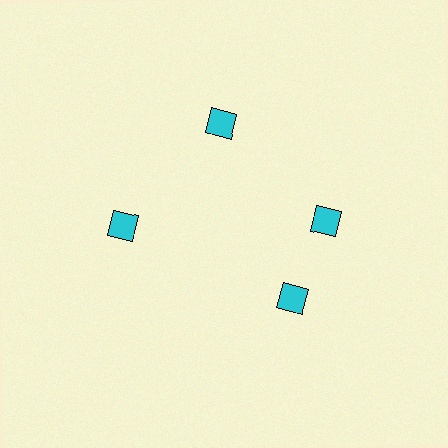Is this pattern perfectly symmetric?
No. The 4 cyan diamonds are arranged in a ring, but one element near the 6 o'clock position is rotated out of alignment along the ring, breaking the 4-fold rotational symmetry.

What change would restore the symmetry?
The symmetry would be restored by rotating it back into even spacing with its neighbors so that all 4 diamonds sit at equal angles and equal distance from the center.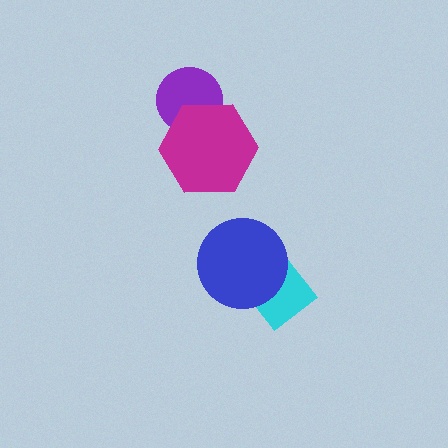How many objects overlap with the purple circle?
1 object overlaps with the purple circle.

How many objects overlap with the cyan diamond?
1 object overlaps with the cyan diamond.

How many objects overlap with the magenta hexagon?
1 object overlaps with the magenta hexagon.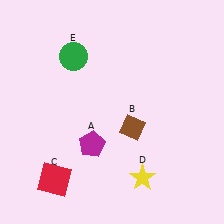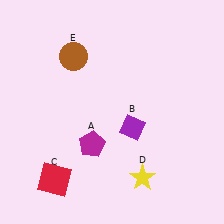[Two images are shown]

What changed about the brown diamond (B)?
In Image 1, B is brown. In Image 2, it changed to purple.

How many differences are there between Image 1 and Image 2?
There are 2 differences between the two images.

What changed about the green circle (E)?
In Image 1, E is green. In Image 2, it changed to brown.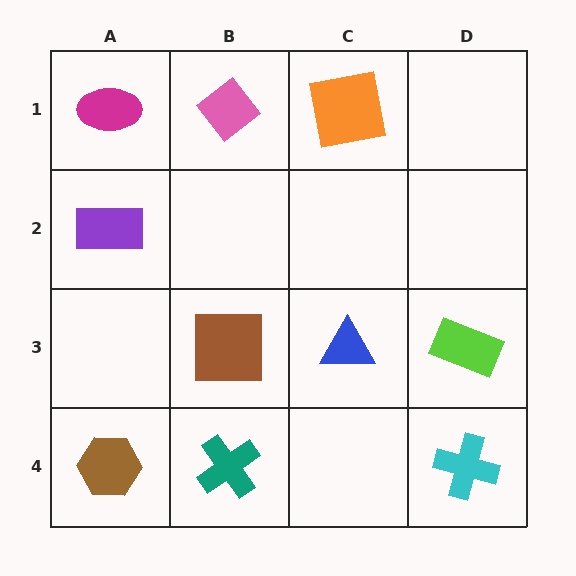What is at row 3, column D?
A lime rectangle.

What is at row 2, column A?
A purple rectangle.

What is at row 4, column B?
A teal cross.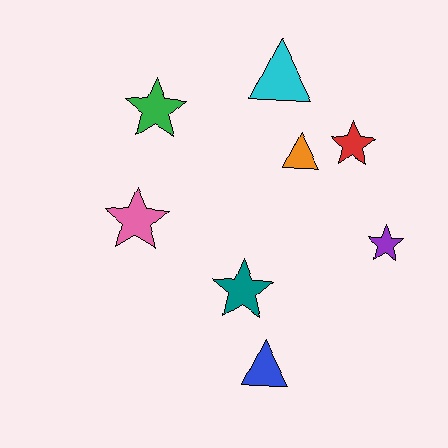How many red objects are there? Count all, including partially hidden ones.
There is 1 red object.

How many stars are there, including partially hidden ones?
There are 5 stars.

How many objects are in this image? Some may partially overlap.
There are 8 objects.